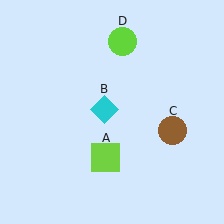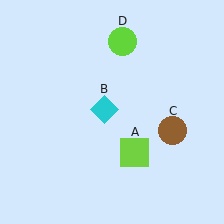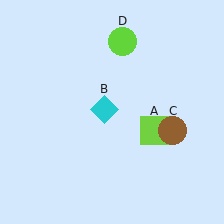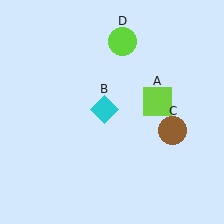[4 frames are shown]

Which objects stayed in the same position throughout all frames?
Cyan diamond (object B) and brown circle (object C) and lime circle (object D) remained stationary.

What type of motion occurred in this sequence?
The lime square (object A) rotated counterclockwise around the center of the scene.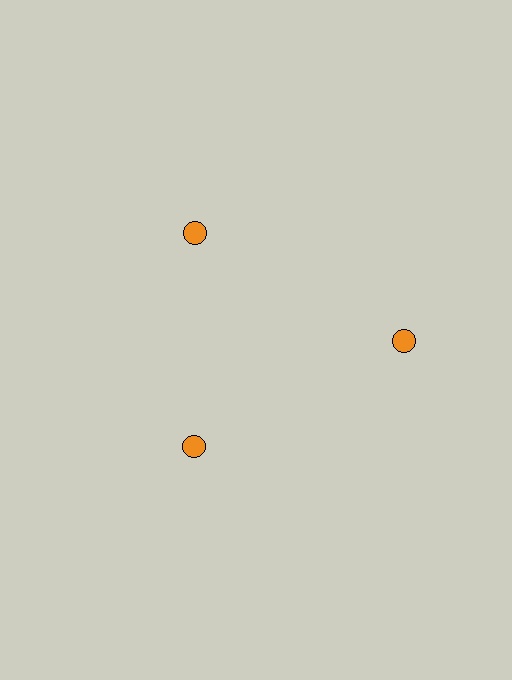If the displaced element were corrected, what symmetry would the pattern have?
It would have 3-fold rotational symmetry — the pattern would map onto itself every 120 degrees.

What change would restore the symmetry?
The symmetry would be restored by moving it inward, back onto the ring so that all 3 circles sit at equal angles and equal distance from the center.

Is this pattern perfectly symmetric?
No. The 3 orange circles are arranged in a ring, but one element near the 3 o'clock position is pushed outward from the center, breaking the 3-fold rotational symmetry.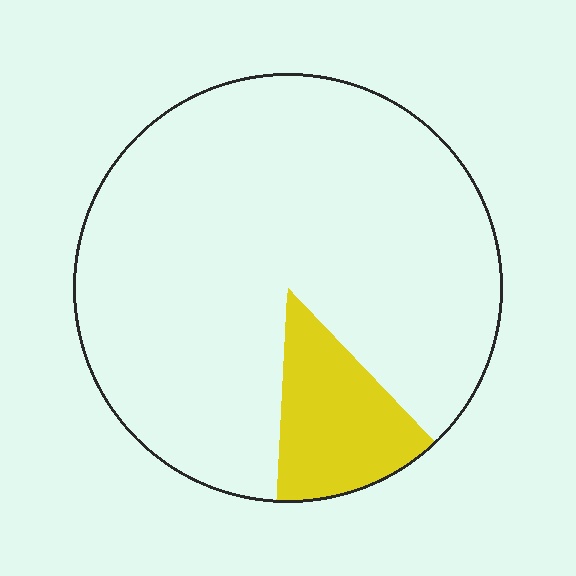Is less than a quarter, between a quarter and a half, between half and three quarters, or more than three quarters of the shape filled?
Less than a quarter.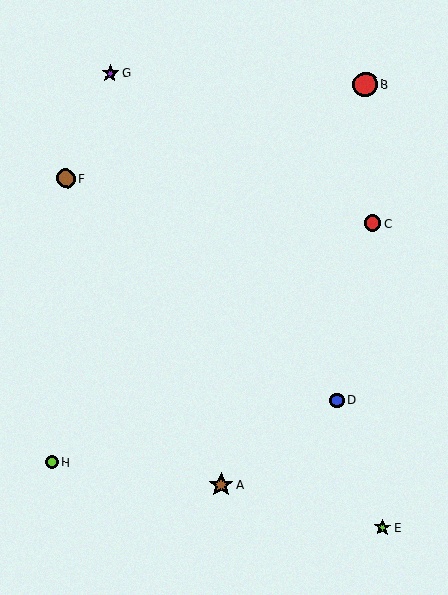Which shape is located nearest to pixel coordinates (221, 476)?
The brown star (labeled A) at (221, 485) is nearest to that location.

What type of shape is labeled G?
Shape G is a purple star.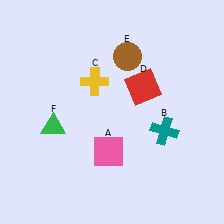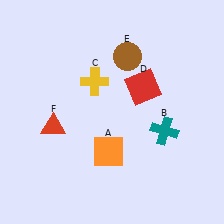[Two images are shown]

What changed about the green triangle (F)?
In Image 1, F is green. In Image 2, it changed to red.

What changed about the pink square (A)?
In Image 1, A is pink. In Image 2, it changed to orange.